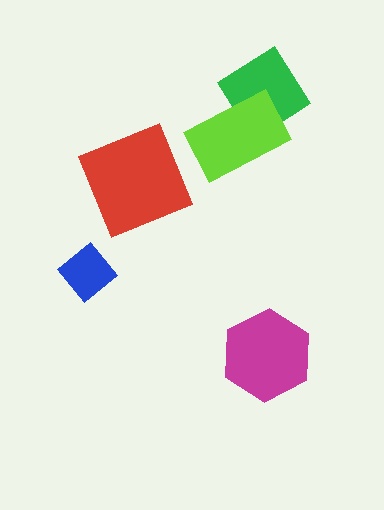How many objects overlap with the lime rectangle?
1 object overlaps with the lime rectangle.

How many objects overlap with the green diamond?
1 object overlaps with the green diamond.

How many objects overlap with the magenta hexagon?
0 objects overlap with the magenta hexagon.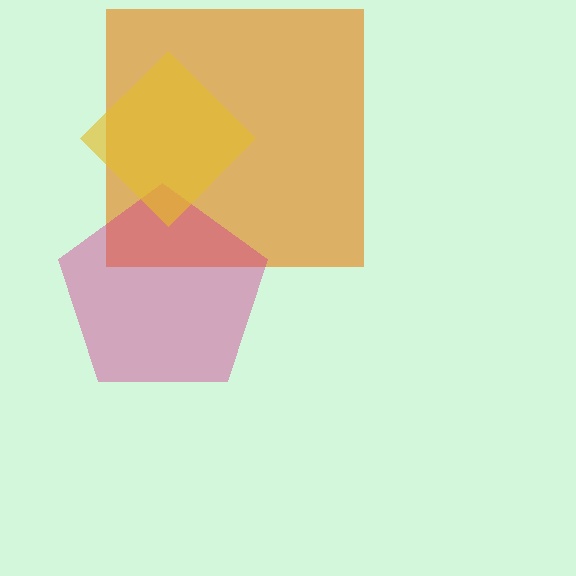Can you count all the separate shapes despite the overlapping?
Yes, there are 3 separate shapes.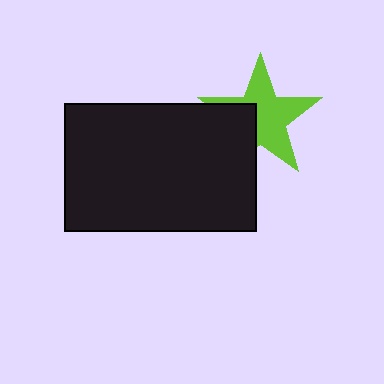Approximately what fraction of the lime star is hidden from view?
Roughly 34% of the lime star is hidden behind the black rectangle.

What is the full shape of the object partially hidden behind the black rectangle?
The partially hidden object is a lime star.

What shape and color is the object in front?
The object in front is a black rectangle.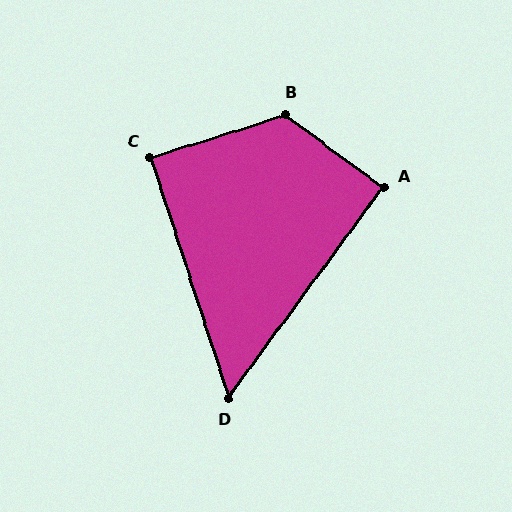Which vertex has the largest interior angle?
B, at approximately 125 degrees.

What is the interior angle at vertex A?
Approximately 90 degrees (approximately right).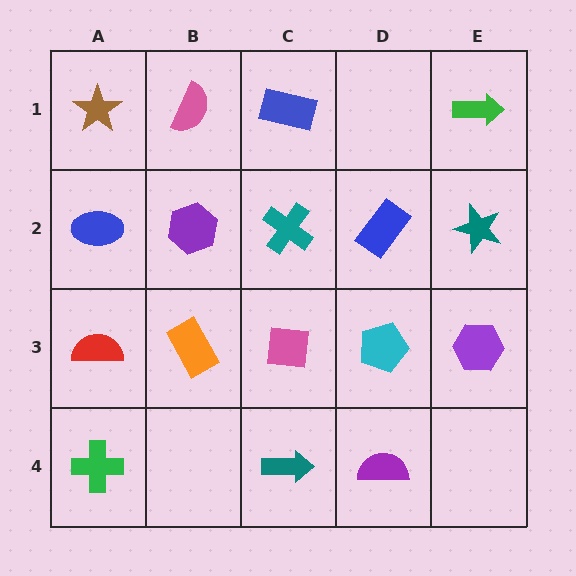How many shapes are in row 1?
4 shapes.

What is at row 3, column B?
An orange rectangle.